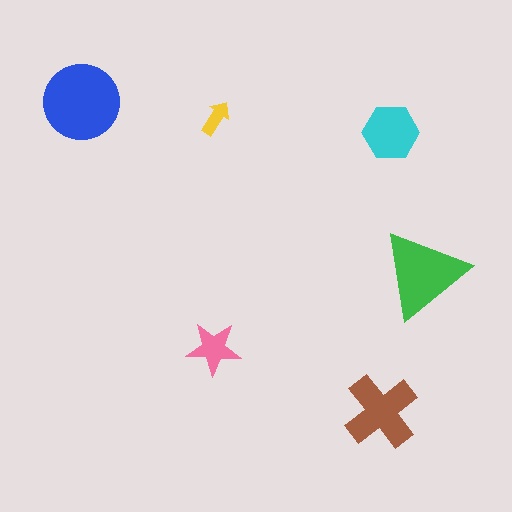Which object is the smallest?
The yellow arrow.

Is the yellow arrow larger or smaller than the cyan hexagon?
Smaller.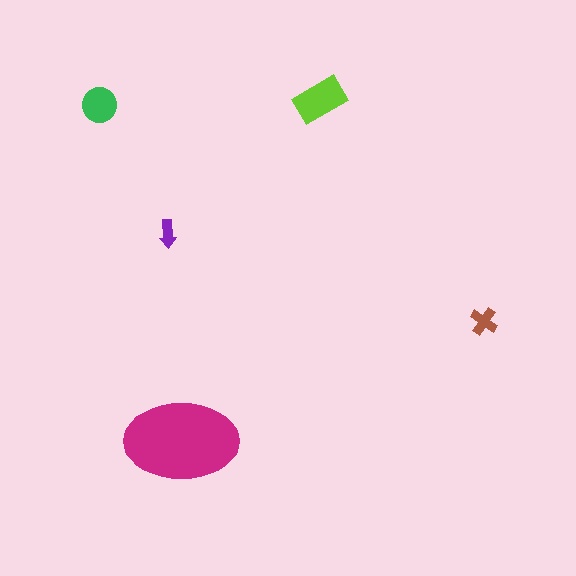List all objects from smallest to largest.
The purple arrow, the brown cross, the green circle, the lime rectangle, the magenta ellipse.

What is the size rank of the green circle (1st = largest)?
3rd.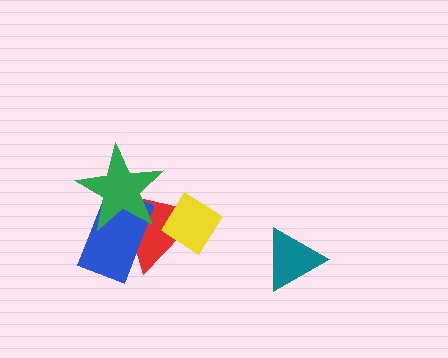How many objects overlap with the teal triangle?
0 objects overlap with the teal triangle.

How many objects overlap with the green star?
2 objects overlap with the green star.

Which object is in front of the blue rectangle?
The green star is in front of the blue rectangle.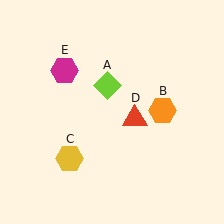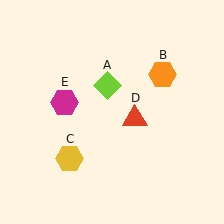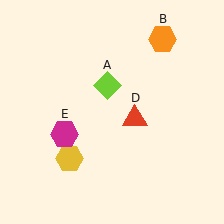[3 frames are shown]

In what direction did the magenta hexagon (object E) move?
The magenta hexagon (object E) moved down.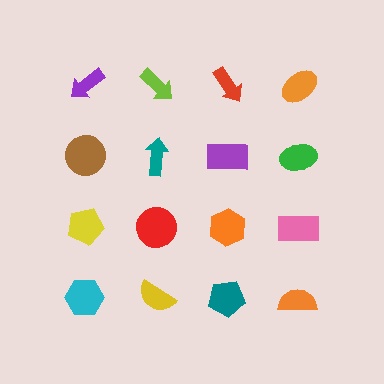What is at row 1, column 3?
A red arrow.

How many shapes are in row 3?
4 shapes.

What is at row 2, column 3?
A purple rectangle.